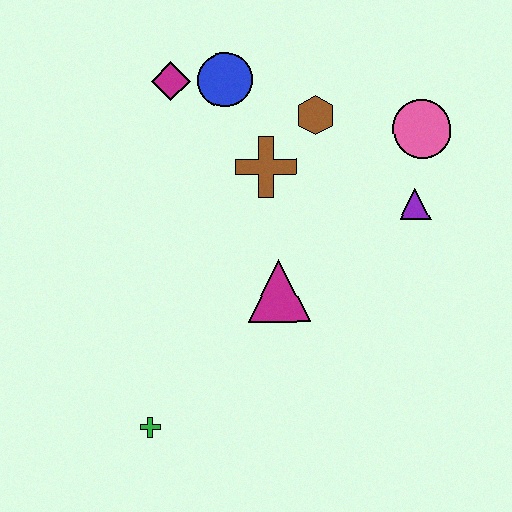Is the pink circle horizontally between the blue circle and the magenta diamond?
No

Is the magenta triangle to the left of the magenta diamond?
No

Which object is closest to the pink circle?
The purple triangle is closest to the pink circle.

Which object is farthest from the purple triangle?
The green cross is farthest from the purple triangle.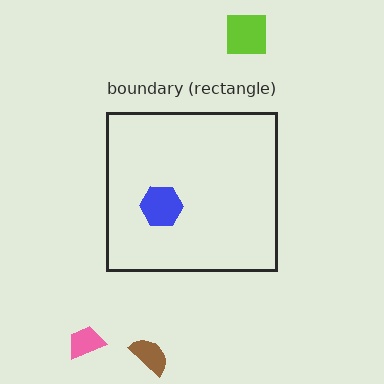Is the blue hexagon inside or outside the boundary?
Inside.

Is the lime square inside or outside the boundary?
Outside.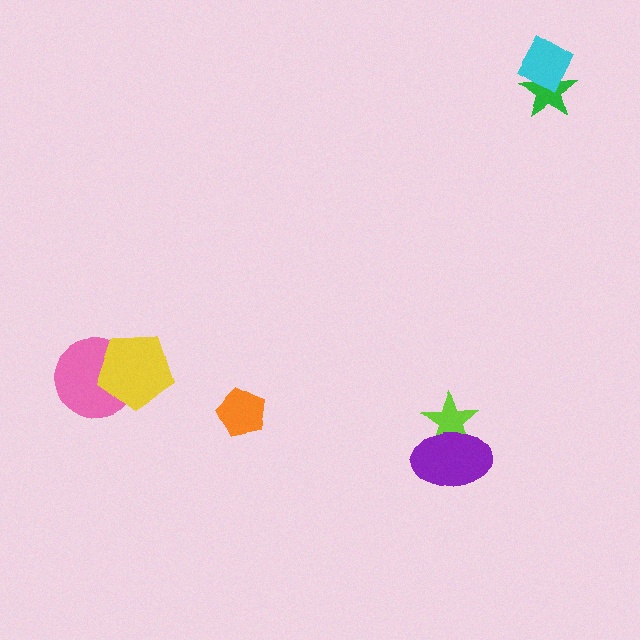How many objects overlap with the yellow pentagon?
1 object overlaps with the yellow pentagon.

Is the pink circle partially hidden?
Yes, it is partially covered by another shape.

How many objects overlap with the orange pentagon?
0 objects overlap with the orange pentagon.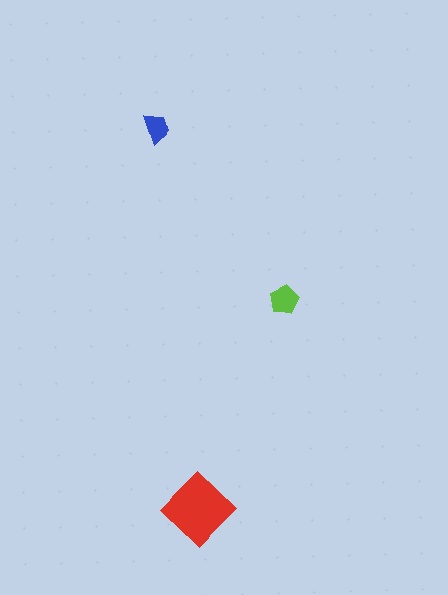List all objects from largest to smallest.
The red diamond, the lime pentagon, the blue trapezoid.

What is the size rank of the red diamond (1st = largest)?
1st.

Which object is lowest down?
The red diamond is bottommost.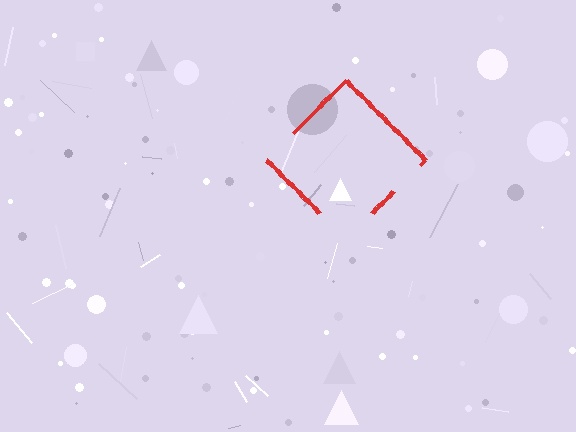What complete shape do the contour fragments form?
The contour fragments form a diamond.